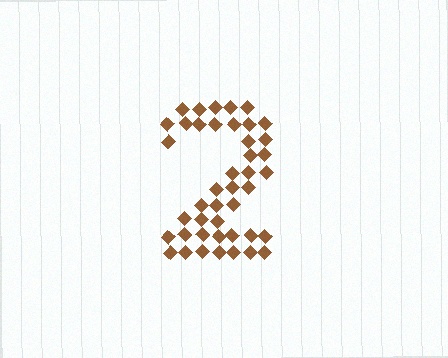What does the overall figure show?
The overall figure shows the digit 2.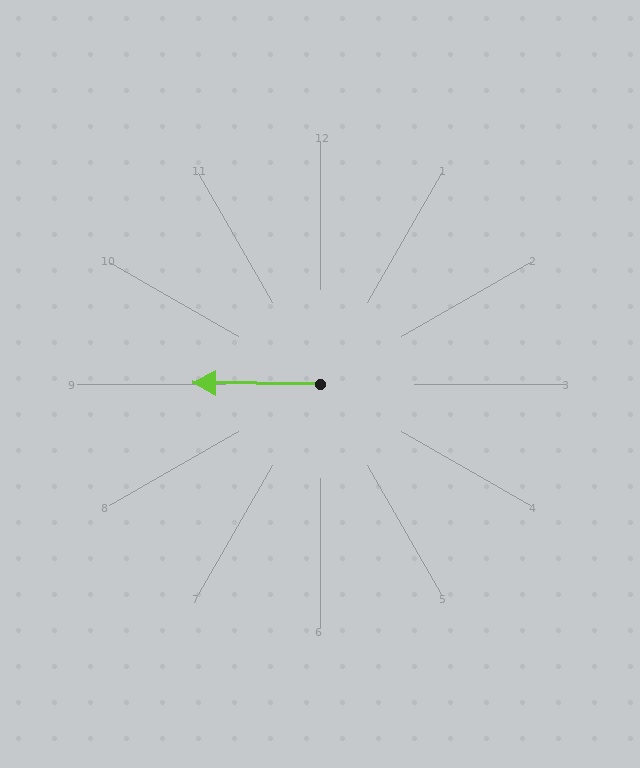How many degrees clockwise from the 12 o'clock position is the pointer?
Approximately 271 degrees.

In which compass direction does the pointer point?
West.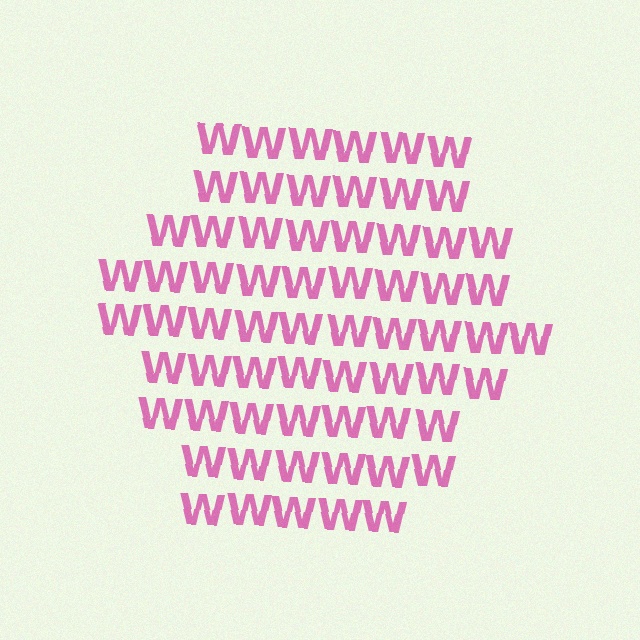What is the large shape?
The large shape is a hexagon.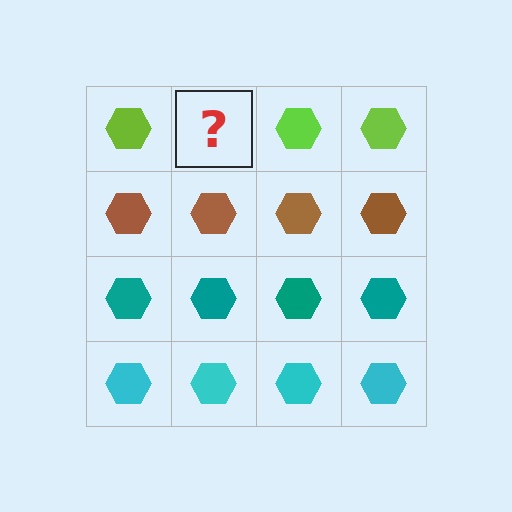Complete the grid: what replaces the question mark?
The question mark should be replaced with a lime hexagon.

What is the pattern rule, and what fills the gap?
The rule is that each row has a consistent color. The gap should be filled with a lime hexagon.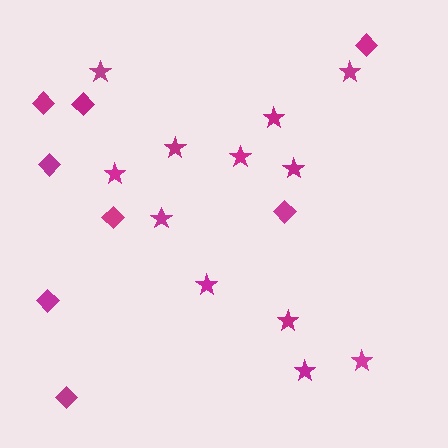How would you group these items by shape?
There are 2 groups: one group of diamonds (8) and one group of stars (12).